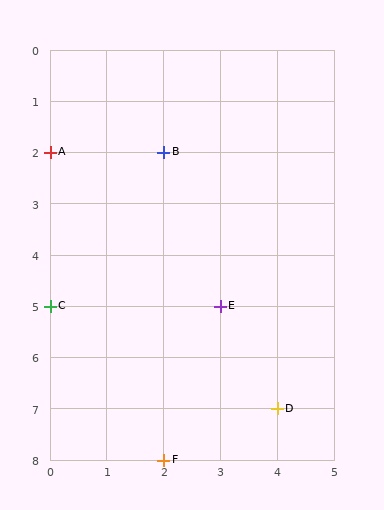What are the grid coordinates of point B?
Point B is at grid coordinates (2, 2).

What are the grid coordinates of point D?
Point D is at grid coordinates (4, 7).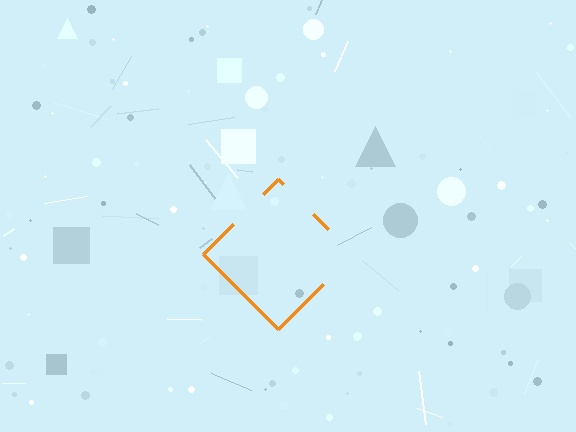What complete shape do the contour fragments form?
The contour fragments form a diamond.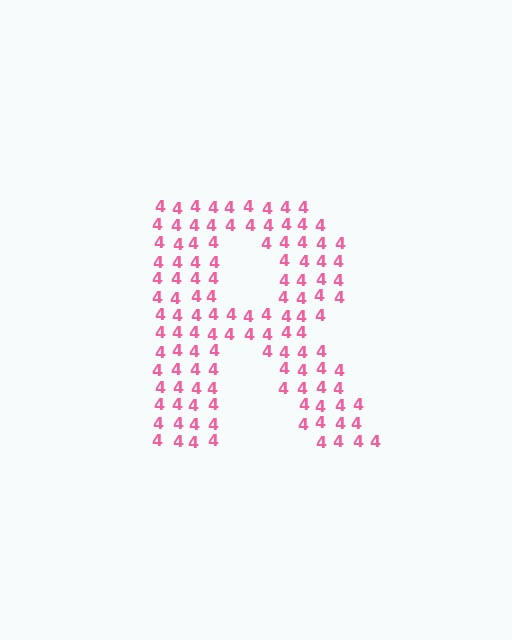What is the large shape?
The large shape is the letter R.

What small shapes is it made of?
It is made of small digit 4's.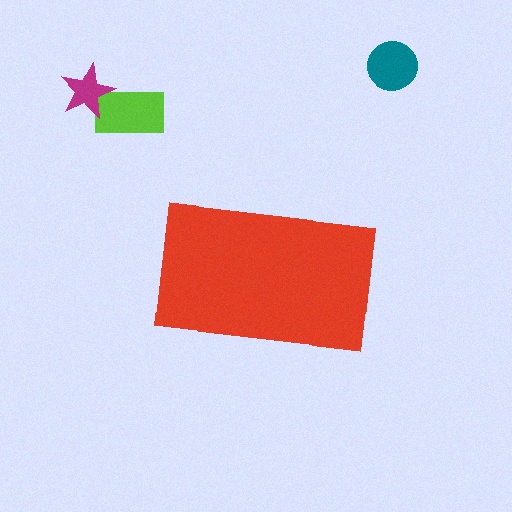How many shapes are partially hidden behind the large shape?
0 shapes are partially hidden.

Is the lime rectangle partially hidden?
No, the lime rectangle is fully visible.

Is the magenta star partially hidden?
No, the magenta star is fully visible.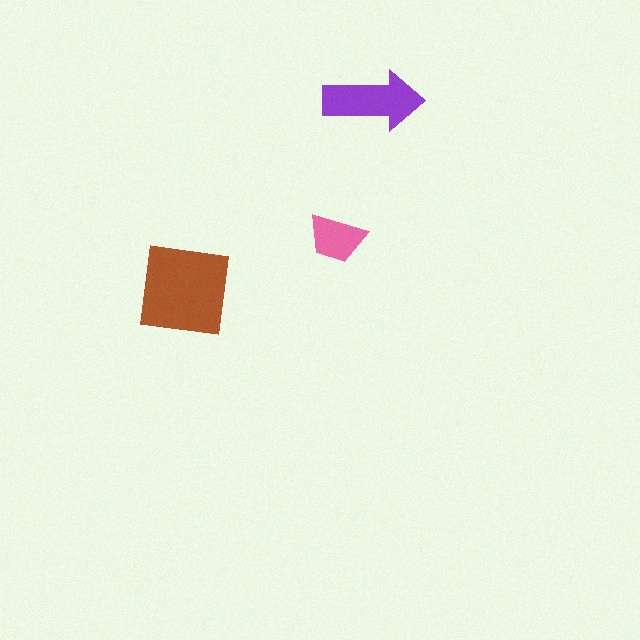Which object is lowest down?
The brown square is bottommost.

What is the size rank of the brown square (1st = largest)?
1st.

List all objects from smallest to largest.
The pink trapezoid, the purple arrow, the brown square.